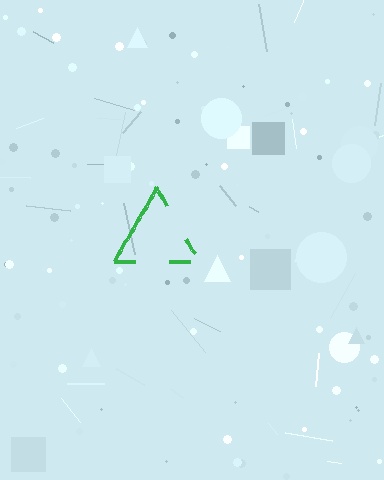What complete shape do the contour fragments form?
The contour fragments form a triangle.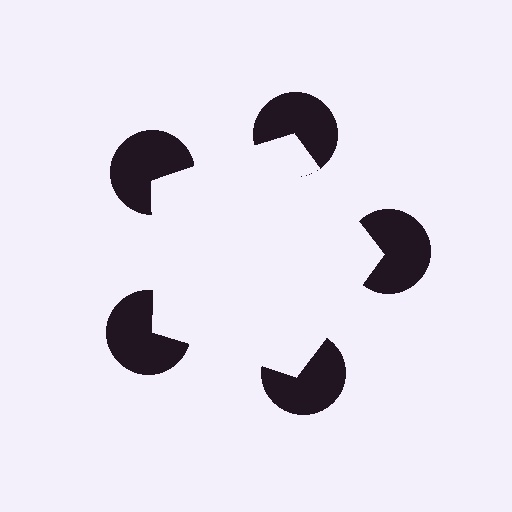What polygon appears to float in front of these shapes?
An illusory pentagon — its edges are inferred from the aligned wedge cuts in the pac-man discs, not physically drawn.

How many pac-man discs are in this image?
There are 5 — one at each vertex of the illusory pentagon.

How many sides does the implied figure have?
5 sides.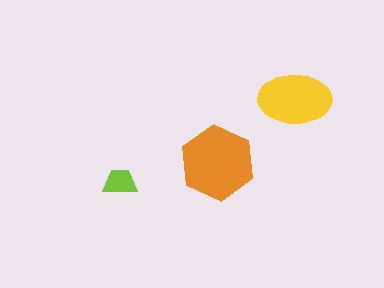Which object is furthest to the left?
The lime trapezoid is leftmost.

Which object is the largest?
The orange hexagon.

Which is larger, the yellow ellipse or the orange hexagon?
The orange hexagon.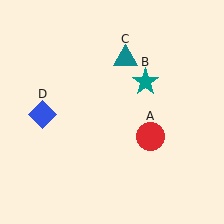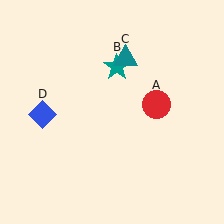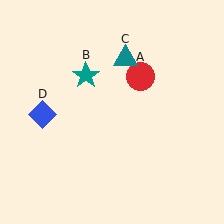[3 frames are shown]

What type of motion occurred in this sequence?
The red circle (object A), teal star (object B) rotated counterclockwise around the center of the scene.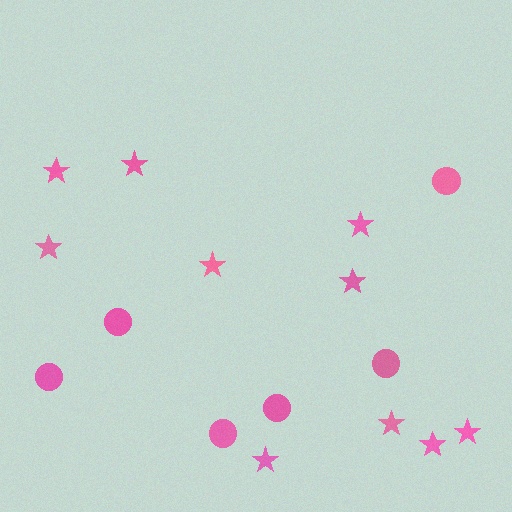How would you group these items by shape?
There are 2 groups: one group of circles (6) and one group of stars (10).